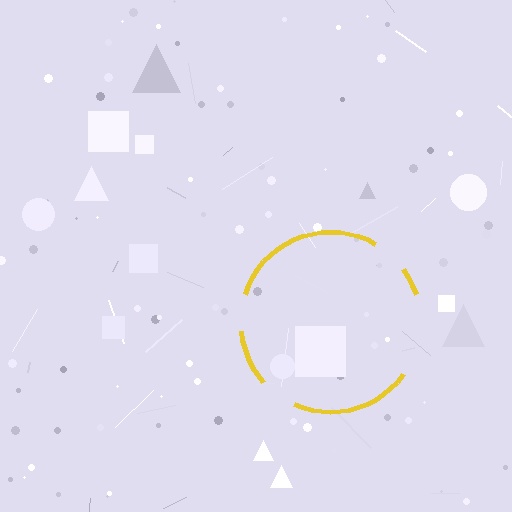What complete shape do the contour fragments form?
The contour fragments form a circle.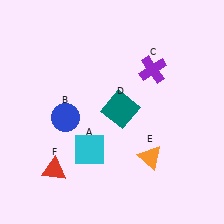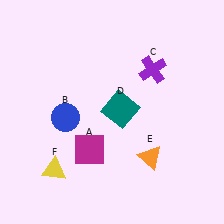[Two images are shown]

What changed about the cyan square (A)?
In Image 1, A is cyan. In Image 2, it changed to magenta.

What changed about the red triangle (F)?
In Image 1, F is red. In Image 2, it changed to yellow.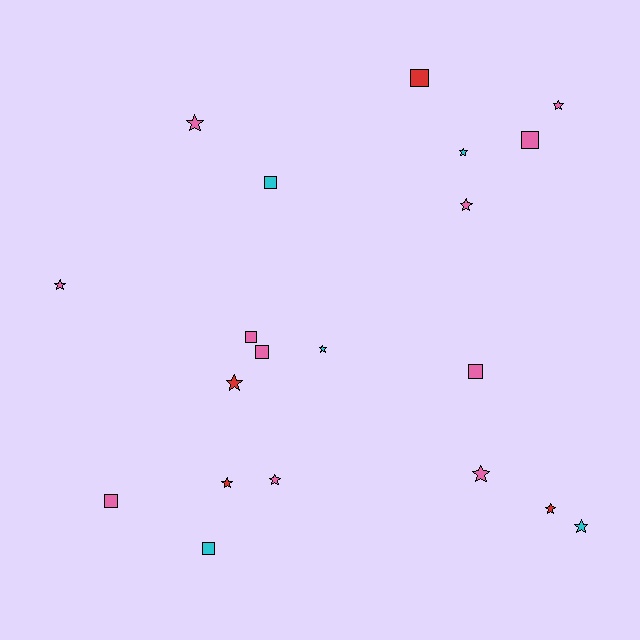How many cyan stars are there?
There are 3 cyan stars.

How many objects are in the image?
There are 20 objects.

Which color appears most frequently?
Pink, with 11 objects.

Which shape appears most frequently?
Star, with 12 objects.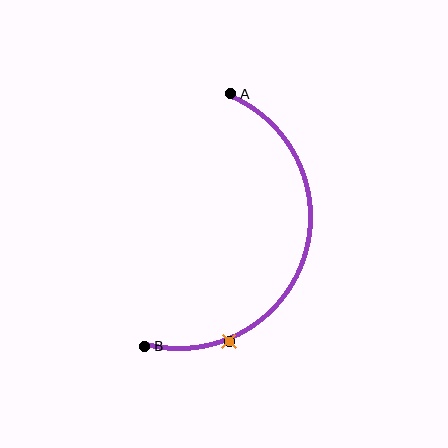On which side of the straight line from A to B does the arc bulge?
The arc bulges to the right of the straight line connecting A and B.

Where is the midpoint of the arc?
The arc midpoint is the point on the curve farthest from the straight line joining A and B. It sits to the right of that line.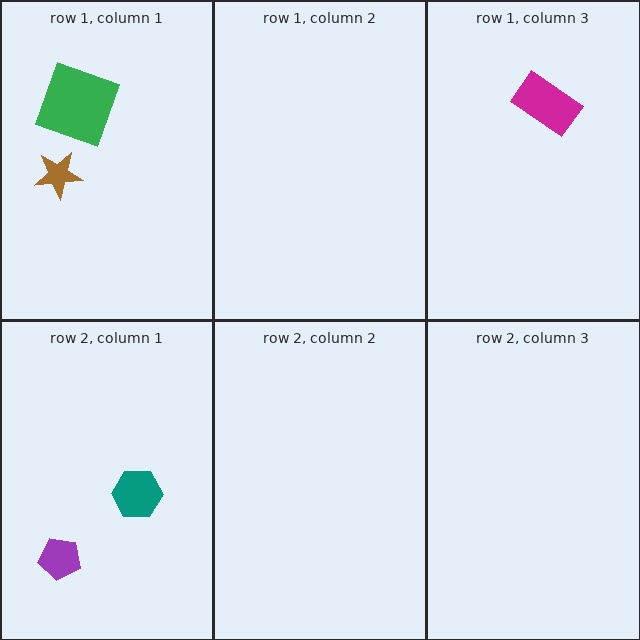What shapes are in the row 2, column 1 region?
The purple pentagon, the teal hexagon.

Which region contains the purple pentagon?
The row 2, column 1 region.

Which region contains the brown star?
The row 1, column 1 region.